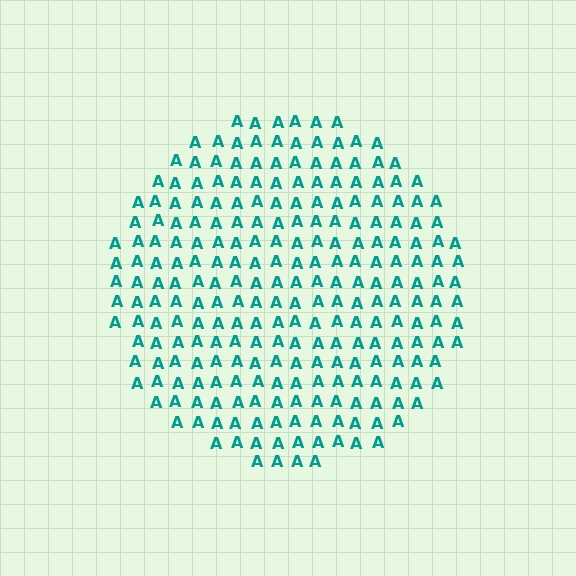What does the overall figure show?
The overall figure shows a circle.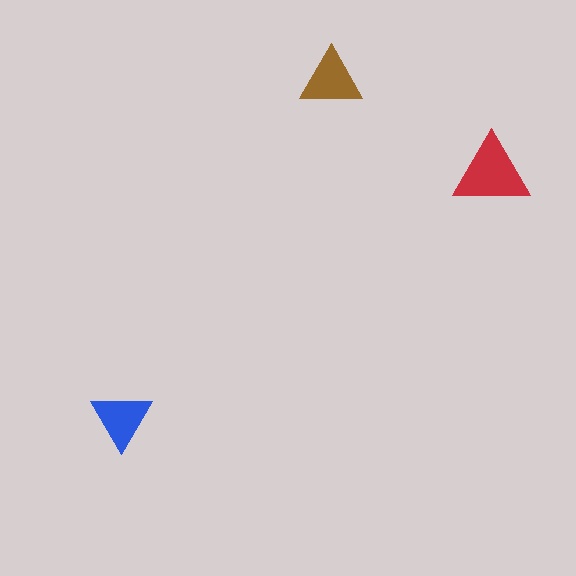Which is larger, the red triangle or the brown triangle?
The red one.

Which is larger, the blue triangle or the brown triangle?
The brown one.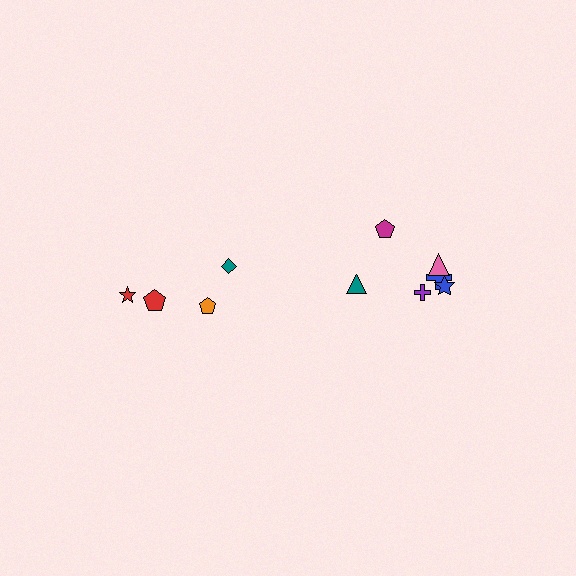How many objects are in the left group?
There are 4 objects.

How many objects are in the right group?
There are 6 objects.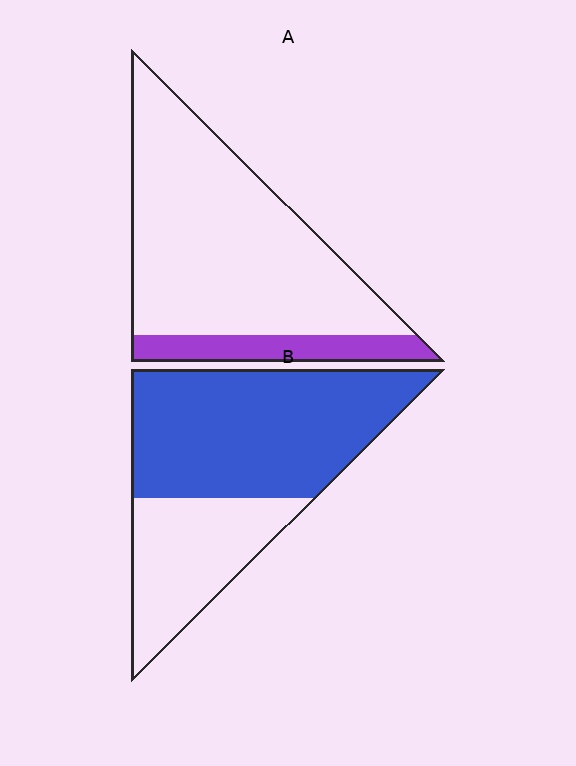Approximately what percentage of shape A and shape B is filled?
A is approximately 15% and B is approximately 65%.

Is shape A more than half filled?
No.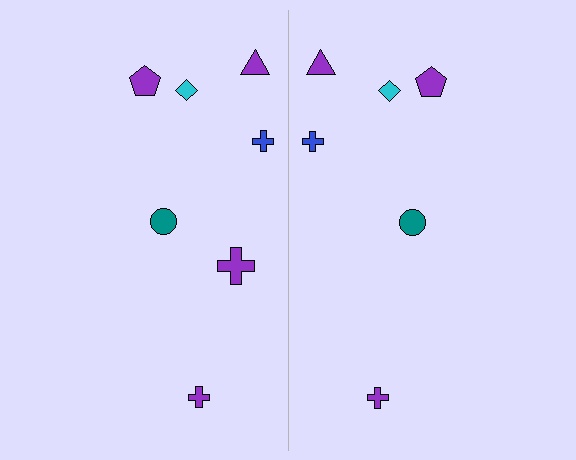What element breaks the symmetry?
A purple cross is missing from the right side.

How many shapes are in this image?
There are 13 shapes in this image.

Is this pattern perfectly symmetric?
No, the pattern is not perfectly symmetric. A purple cross is missing from the right side.